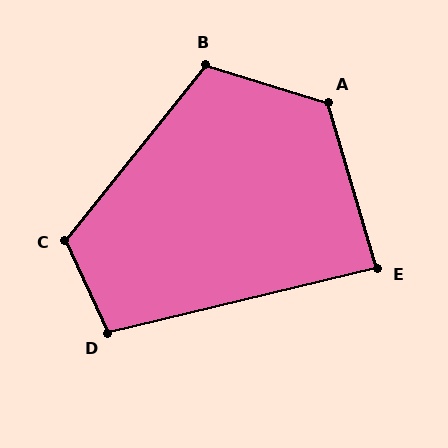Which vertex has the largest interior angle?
A, at approximately 124 degrees.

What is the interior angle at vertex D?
Approximately 101 degrees (obtuse).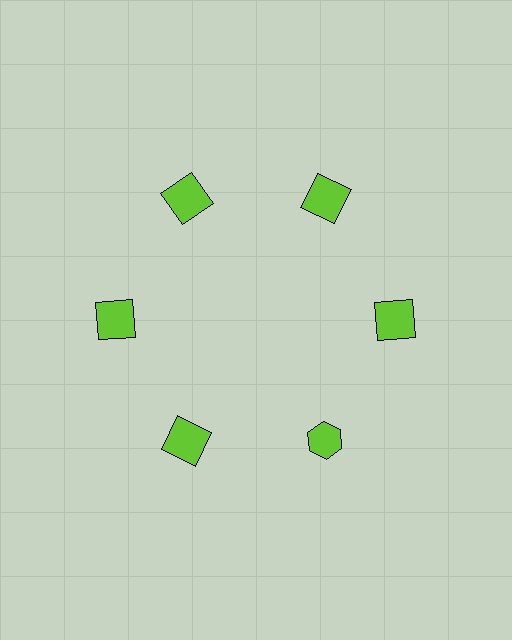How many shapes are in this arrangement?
There are 6 shapes arranged in a ring pattern.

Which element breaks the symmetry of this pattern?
The lime hexagon at roughly the 5 o'clock position breaks the symmetry. All other shapes are lime squares.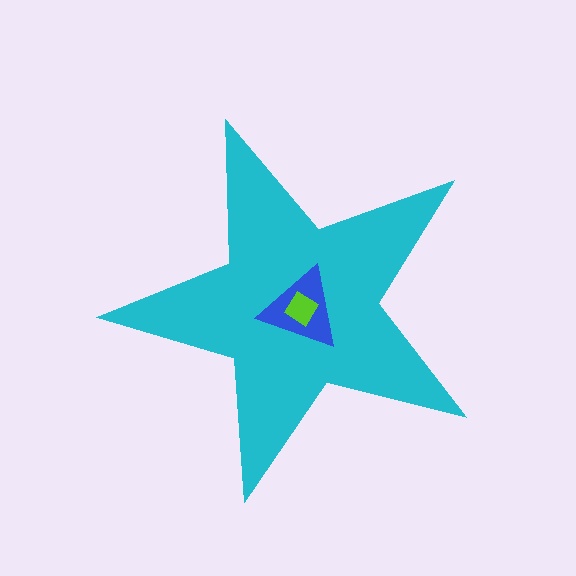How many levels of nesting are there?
3.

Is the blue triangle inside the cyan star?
Yes.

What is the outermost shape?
The cyan star.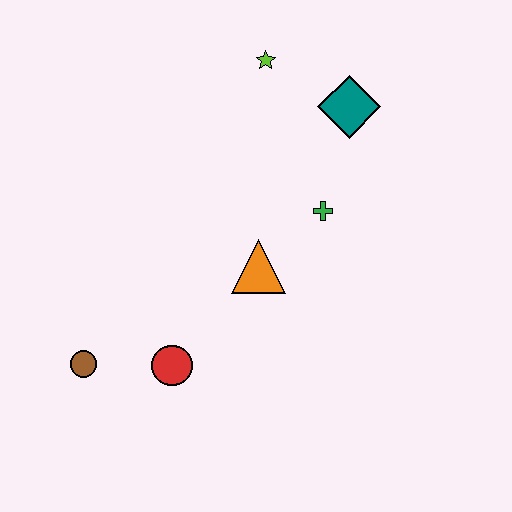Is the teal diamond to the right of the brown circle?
Yes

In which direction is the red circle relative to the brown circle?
The red circle is to the right of the brown circle.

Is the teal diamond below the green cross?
No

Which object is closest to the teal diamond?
The lime star is closest to the teal diamond.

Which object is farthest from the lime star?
The brown circle is farthest from the lime star.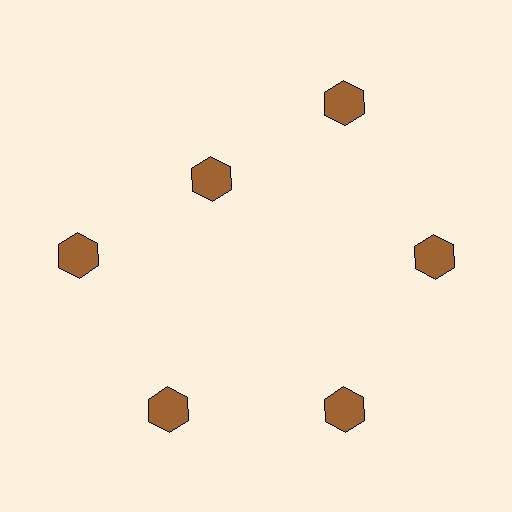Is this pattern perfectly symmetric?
No. The 6 brown hexagons are arranged in a ring, but one element near the 11 o'clock position is pulled inward toward the center, breaking the 6-fold rotational symmetry.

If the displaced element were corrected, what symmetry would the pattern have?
It would have 6-fold rotational symmetry — the pattern would map onto itself every 60 degrees.